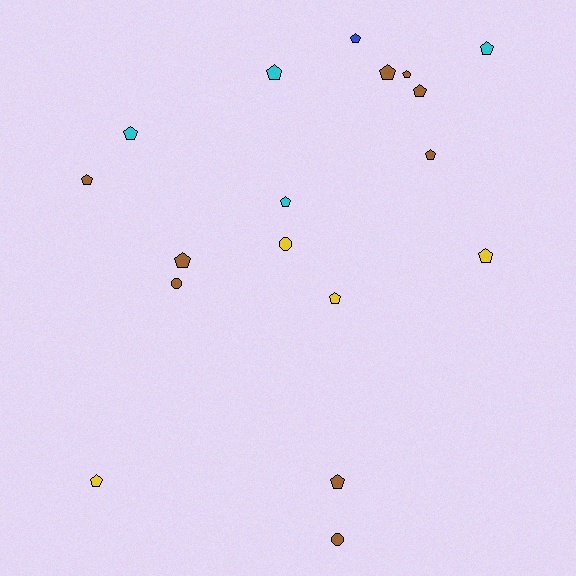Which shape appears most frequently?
Pentagon, with 15 objects.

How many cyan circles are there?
There are no cyan circles.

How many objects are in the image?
There are 18 objects.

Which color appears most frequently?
Brown, with 9 objects.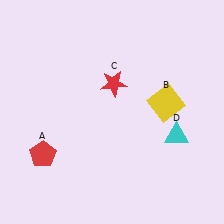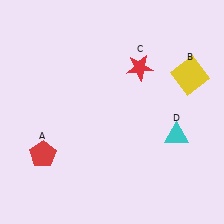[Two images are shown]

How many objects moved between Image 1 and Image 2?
2 objects moved between the two images.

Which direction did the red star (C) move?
The red star (C) moved right.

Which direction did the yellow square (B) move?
The yellow square (B) moved up.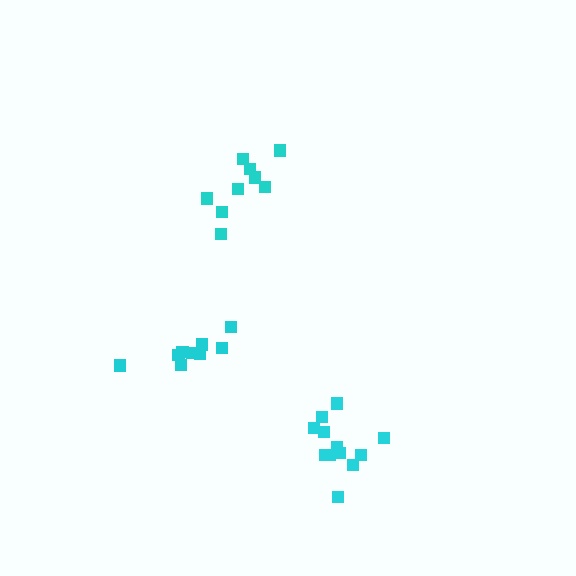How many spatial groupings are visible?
There are 3 spatial groupings.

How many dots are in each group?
Group 1: 9 dots, Group 2: 9 dots, Group 3: 12 dots (30 total).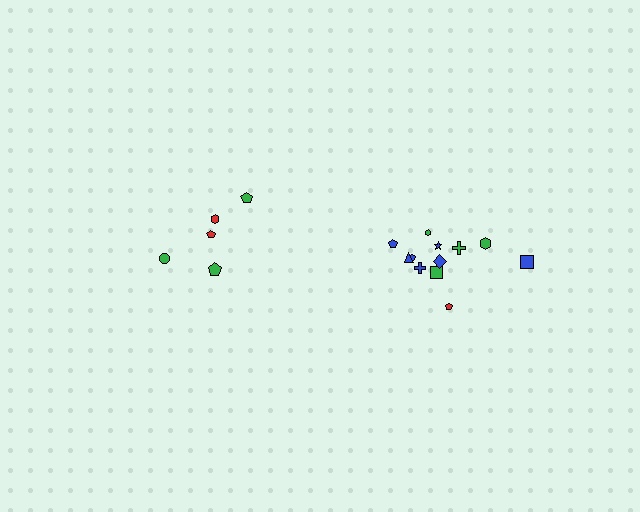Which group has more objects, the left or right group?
The right group.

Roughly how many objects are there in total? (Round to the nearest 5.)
Roughly 15 objects in total.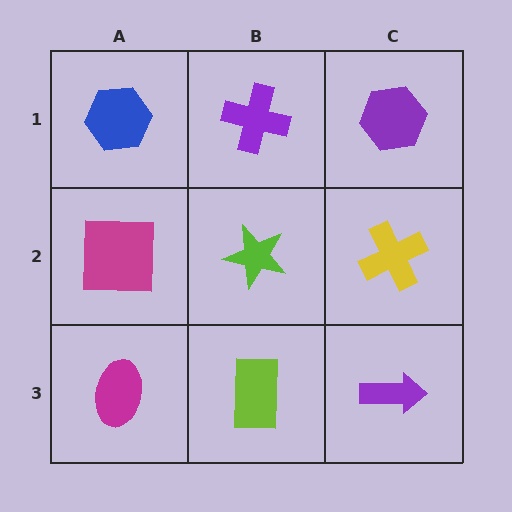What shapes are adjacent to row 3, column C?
A yellow cross (row 2, column C), a lime rectangle (row 3, column B).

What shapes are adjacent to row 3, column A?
A magenta square (row 2, column A), a lime rectangle (row 3, column B).